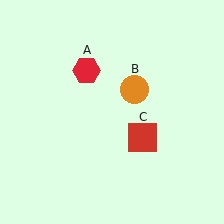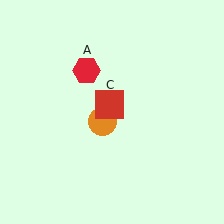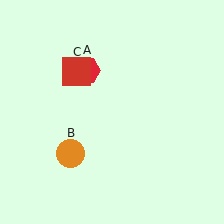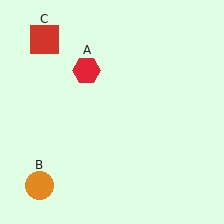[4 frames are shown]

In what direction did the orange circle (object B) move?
The orange circle (object B) moved down and to the left.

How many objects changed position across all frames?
2 objects changed position: orange circle (object B), red square (object C).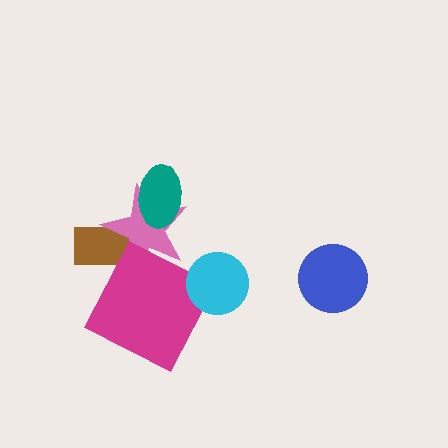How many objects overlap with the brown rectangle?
1 object overlaps with the brown rectangle.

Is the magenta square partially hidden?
Yes, it is partially covered by another shape.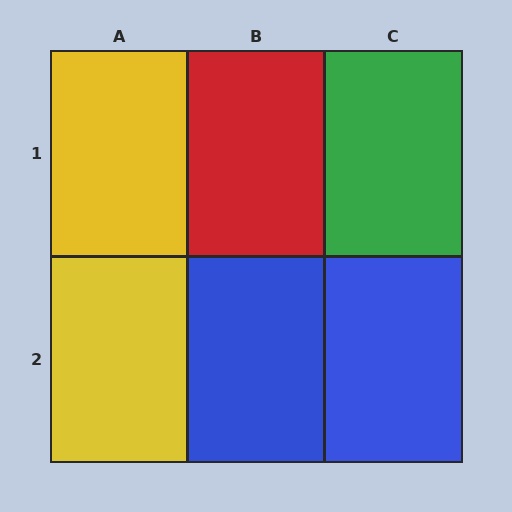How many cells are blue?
2 cells are blue.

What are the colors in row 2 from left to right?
Yellow, blue, blue.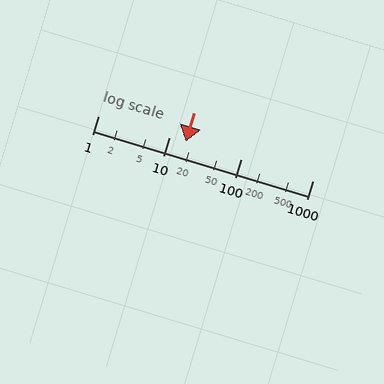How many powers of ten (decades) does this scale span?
The scale spans 3 decades, from 1 to 1000.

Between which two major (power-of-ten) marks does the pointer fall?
The pointer is between 10 and 100.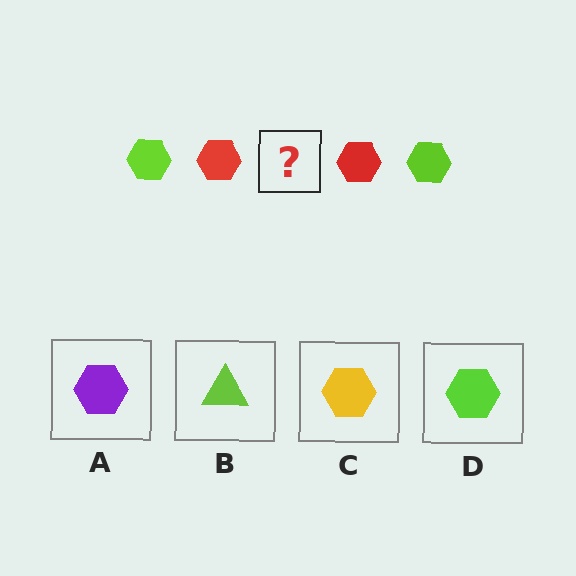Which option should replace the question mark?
Option D.